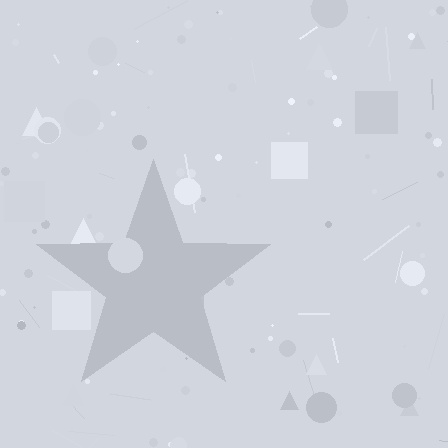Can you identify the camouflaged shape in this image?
The camouflaged shape is a star.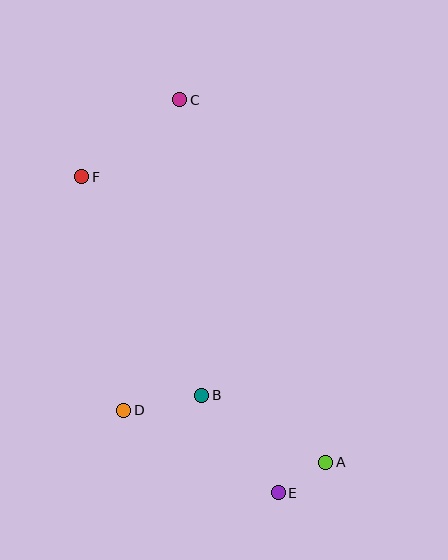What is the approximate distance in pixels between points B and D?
The distance between B and D is approximately 79 pixels.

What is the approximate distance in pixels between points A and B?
The distance between A and B is approximately 141 pixels.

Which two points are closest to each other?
Points A and E are closest to each other.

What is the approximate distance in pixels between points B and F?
The distance between B and F is approximately 249 pixels.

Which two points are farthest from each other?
Points C and E are farthest from each other.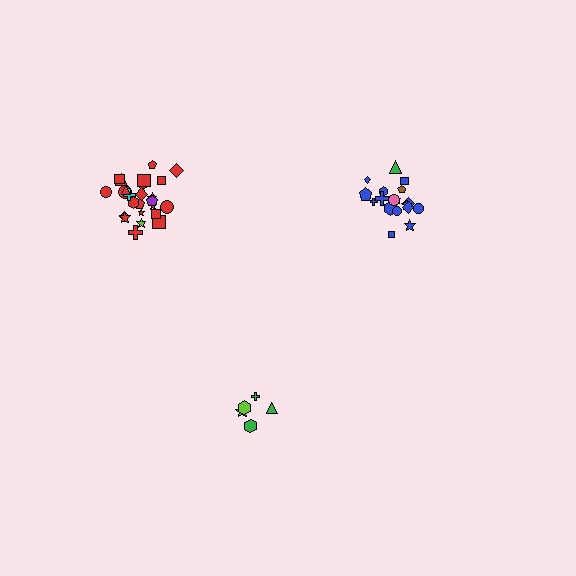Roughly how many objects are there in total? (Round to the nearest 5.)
Roughly 50 objects in total.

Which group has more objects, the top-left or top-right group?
The top-left group.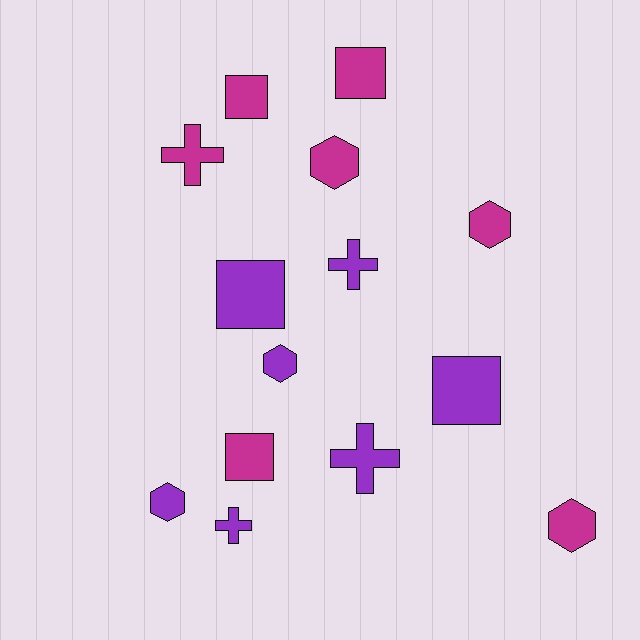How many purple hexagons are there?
There are 2 purple hexagons.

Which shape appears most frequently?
Hexagon, with 5 objects.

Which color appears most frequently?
Magenta, with 7 objects.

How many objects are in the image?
There are 14 objects.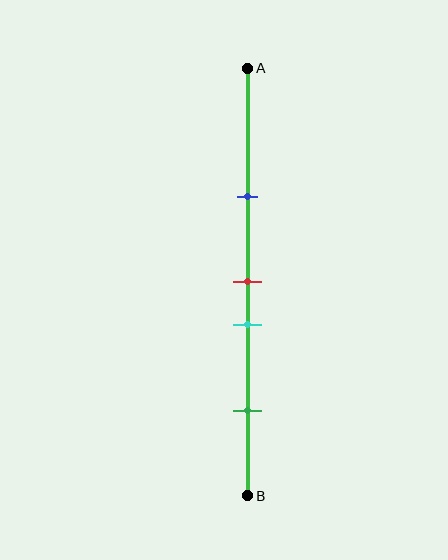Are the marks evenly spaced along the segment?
No, the marks are not evenly spaced.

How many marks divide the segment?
There are 4 marks dividing the segment.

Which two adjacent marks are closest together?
The red and cyan marks are the closest adjacent pair.